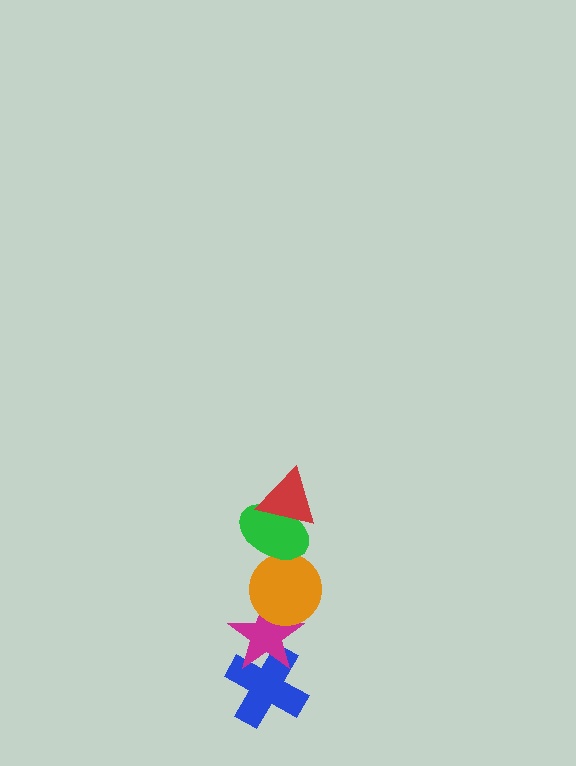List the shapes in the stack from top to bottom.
From top to bottom: the red triangle, the green ellipse, the orange circle, the magenta star, the blue cross.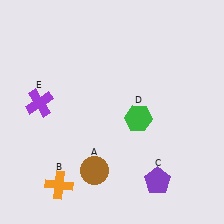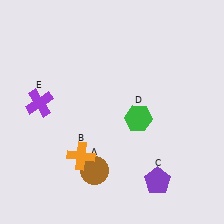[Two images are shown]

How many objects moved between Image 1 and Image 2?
1 object moved between the two images.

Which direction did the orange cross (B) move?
The orange cross (B) moved up.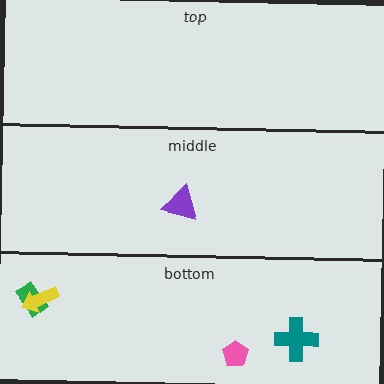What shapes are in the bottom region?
The pink pentagon, the teal cross, the green rectangle, the yellow arrow.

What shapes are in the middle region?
The purple triangle.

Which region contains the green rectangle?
The bottom region.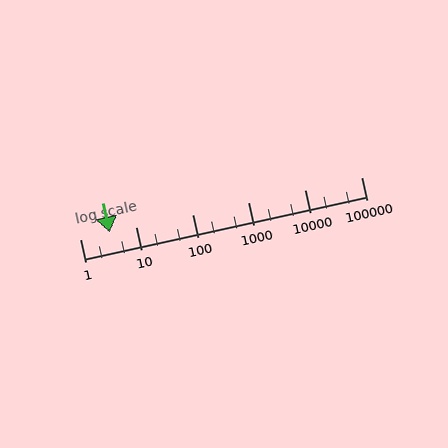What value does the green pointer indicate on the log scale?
The pointer indicates approximately 3.4.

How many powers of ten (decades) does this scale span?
The scale spans 5 decades, from 1 to 100000.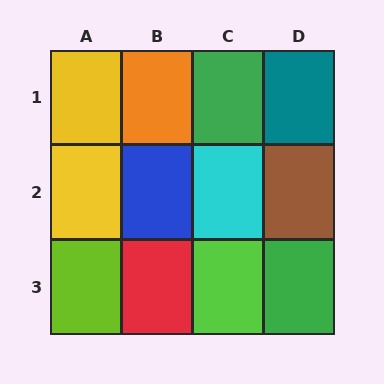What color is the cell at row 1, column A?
Yellow.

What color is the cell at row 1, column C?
Green.